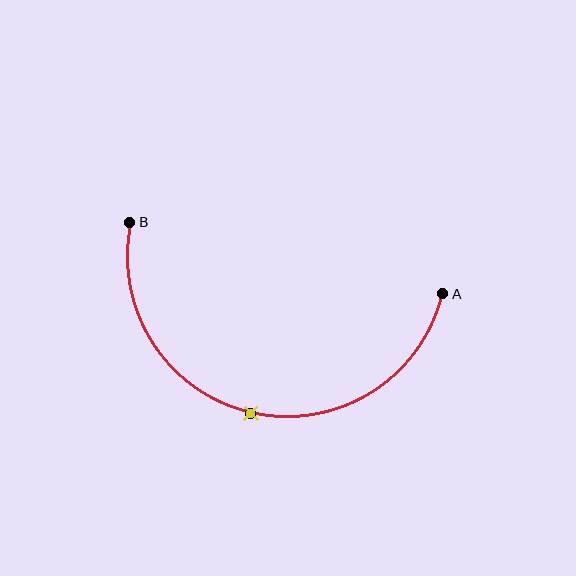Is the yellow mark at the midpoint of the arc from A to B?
Yes. The yellow mark lies on the arc at equal arc-length from both A and B — it is the arc midpoint.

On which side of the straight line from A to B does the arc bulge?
The arc bulges below the straight line connecting A and B.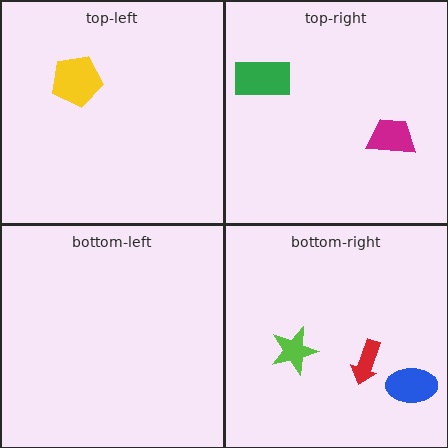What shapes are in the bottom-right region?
The red arrow, the blue ellipse, the lime star.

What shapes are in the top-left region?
The yellow pentagon.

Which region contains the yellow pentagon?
The top-left region.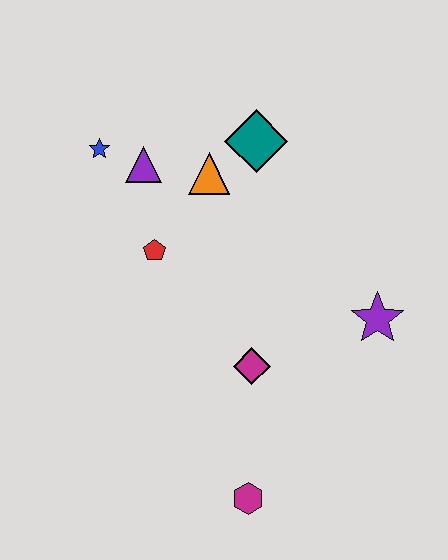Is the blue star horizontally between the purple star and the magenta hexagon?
No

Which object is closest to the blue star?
The purple triangle is closest to the blue star.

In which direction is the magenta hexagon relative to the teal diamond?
The magenta hexagon is below the teal diamond.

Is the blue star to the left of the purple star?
Yes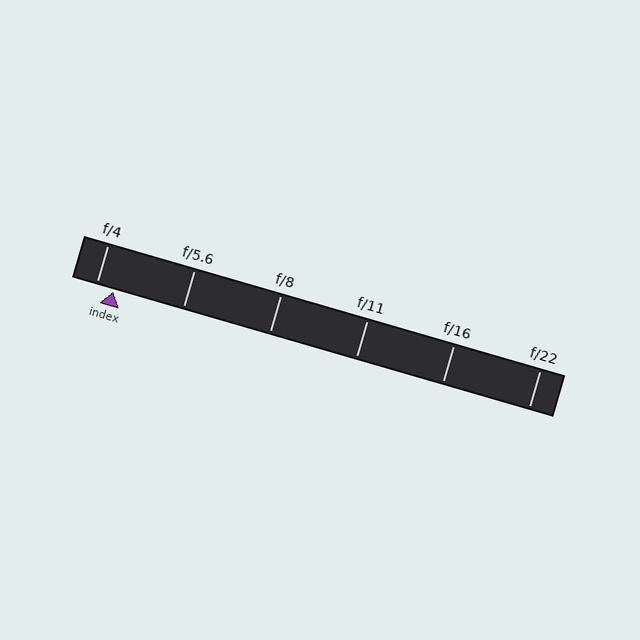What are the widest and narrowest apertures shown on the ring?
The widest aperture shown is f/4 and the narrowest is f/22.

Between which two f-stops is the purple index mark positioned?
The index mark is between f/4 and f/5.6.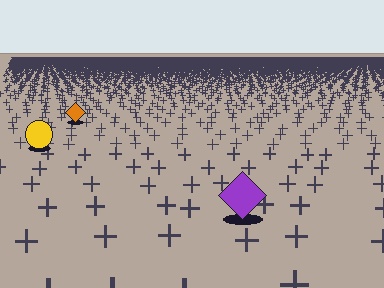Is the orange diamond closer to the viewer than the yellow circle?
No. The yellow circle is closer — you can tell from the texture gradient: the ground texture is coarser near it.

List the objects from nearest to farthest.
From nearest to farthest: the purple diamond, the yellow circle, the orange diamond.